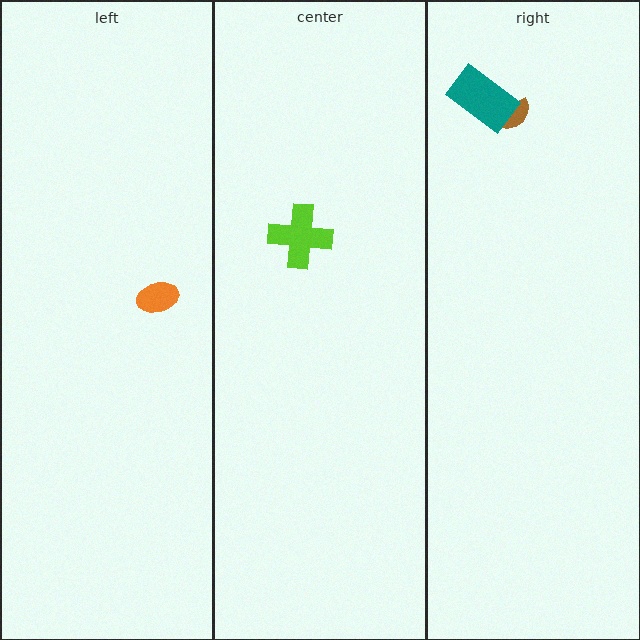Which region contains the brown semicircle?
The right region.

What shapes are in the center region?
The lime cross.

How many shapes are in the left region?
1.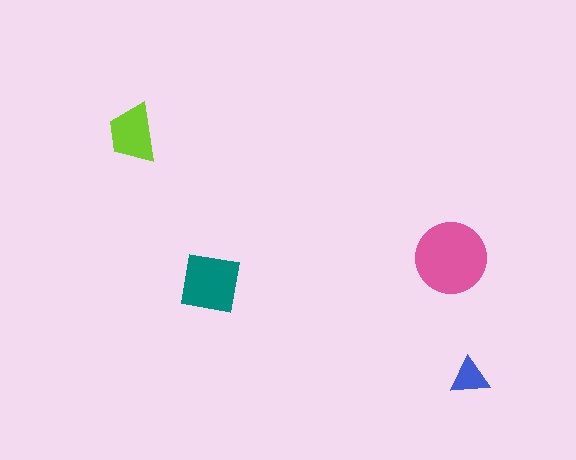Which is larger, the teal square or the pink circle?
The pink circle.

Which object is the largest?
The pink circle.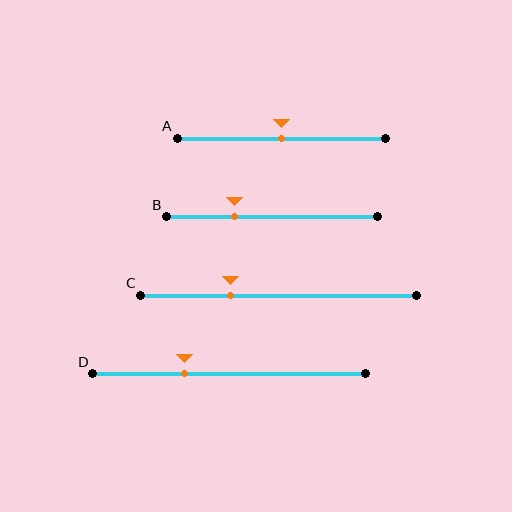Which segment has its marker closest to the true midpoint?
Segment A has its marker closest to the true midpoint.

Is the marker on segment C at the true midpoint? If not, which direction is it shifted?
No, the marker on segment C is shifted to the left by about 17% of the segment length.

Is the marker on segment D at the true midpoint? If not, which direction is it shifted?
No, the marker on segment D is shifted to the left by about 16% of the segment length.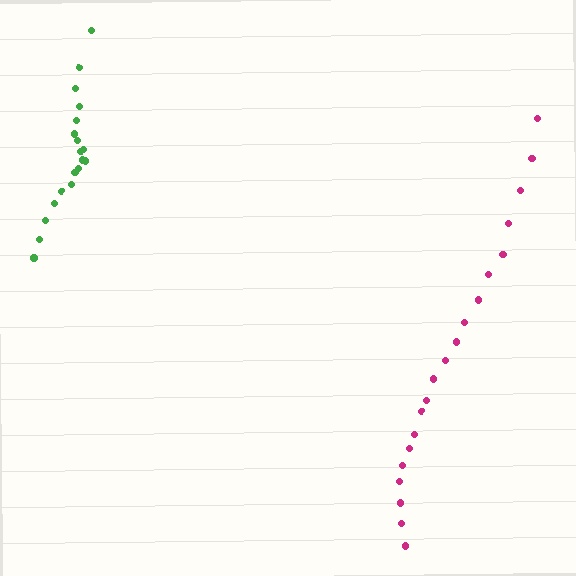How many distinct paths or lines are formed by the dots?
There are 2 distinct paths.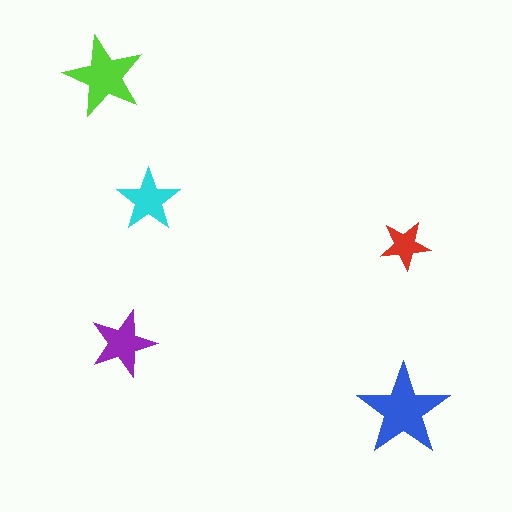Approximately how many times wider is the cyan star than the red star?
About 1.5 times wider.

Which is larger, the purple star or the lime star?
The lime one.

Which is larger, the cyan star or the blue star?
The blue one.